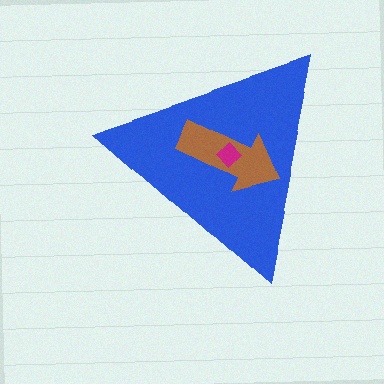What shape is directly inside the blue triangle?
The brown arrow.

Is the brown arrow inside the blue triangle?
Yes.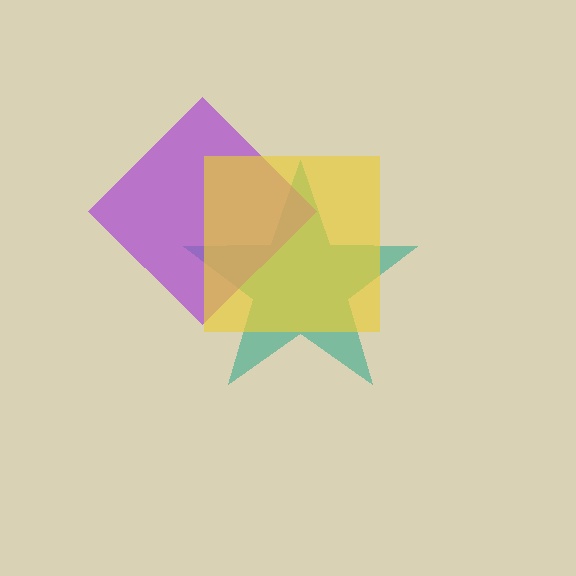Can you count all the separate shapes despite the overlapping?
Yes, there are 3 separate shapes.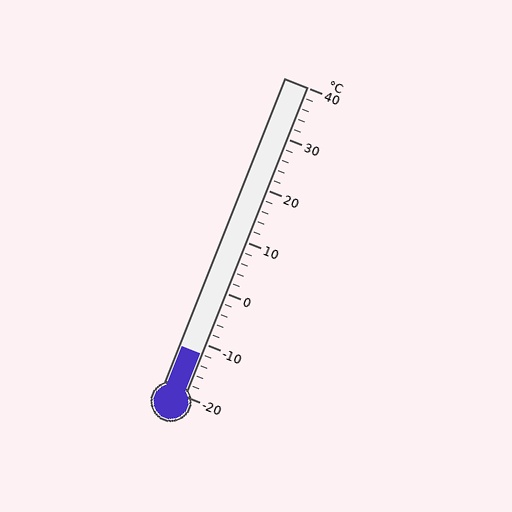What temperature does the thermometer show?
The thermometer shows approximately -12°C.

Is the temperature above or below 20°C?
The temperature is below 20°C.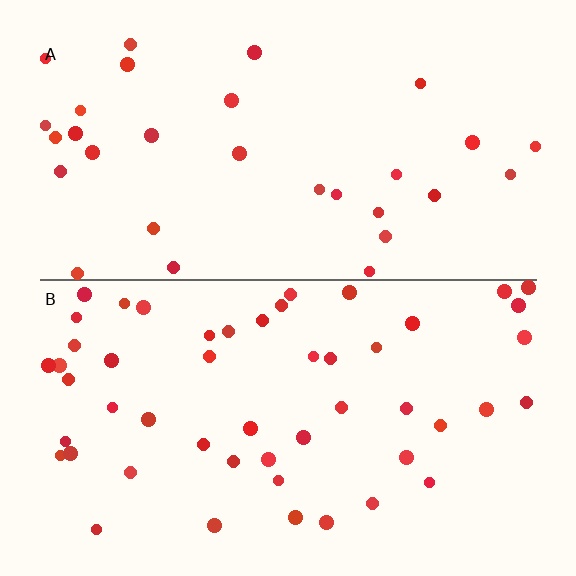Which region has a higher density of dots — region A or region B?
B (the bottom).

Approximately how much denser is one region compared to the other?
Approximately 1.7× — region B over region A.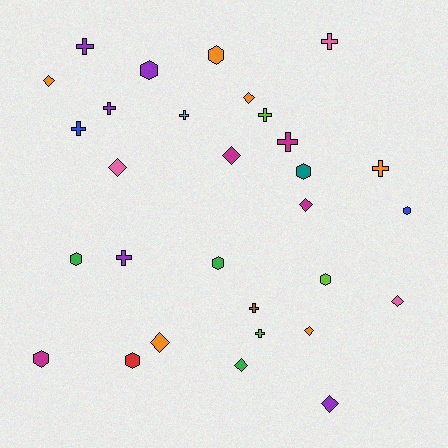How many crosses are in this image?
There are 11 crosses.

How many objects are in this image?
There are 30 objects.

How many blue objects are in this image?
There are 2 blue objects.